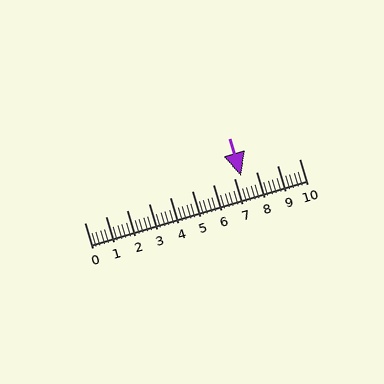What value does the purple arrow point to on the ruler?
The purple arrow points to approximately 7.3.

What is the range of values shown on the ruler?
The ruler shows values from 0 to 10.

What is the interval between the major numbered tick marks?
The major tick marks are spaced 1 units apart.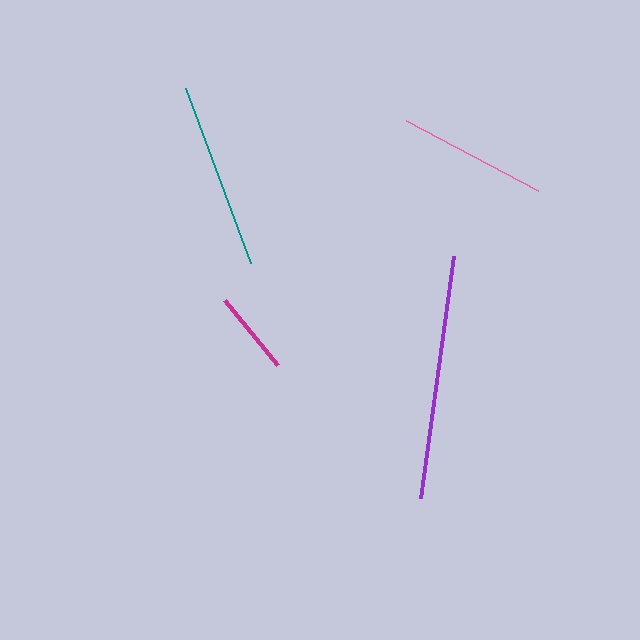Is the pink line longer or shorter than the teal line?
The teal line is longer than the pink line.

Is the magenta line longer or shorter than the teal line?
The teal line is longer than the magenta line.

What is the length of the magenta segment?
The magenta segment is approximately 84 pixels long.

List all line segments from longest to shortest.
From longest to shortest: purple, teal, pink, magenta.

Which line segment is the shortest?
The magenta line is the shortest at approximately 84 pixels.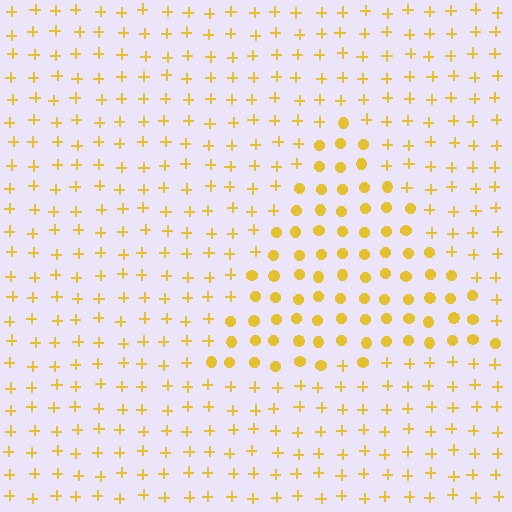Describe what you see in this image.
The image is filled with small yellow elements arranged in a uniform grid. A triangle-shaped region contains circles, while the surrounding area contains plus signs. The boundary is defined purely by the change in element shape.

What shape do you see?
I see a triangle.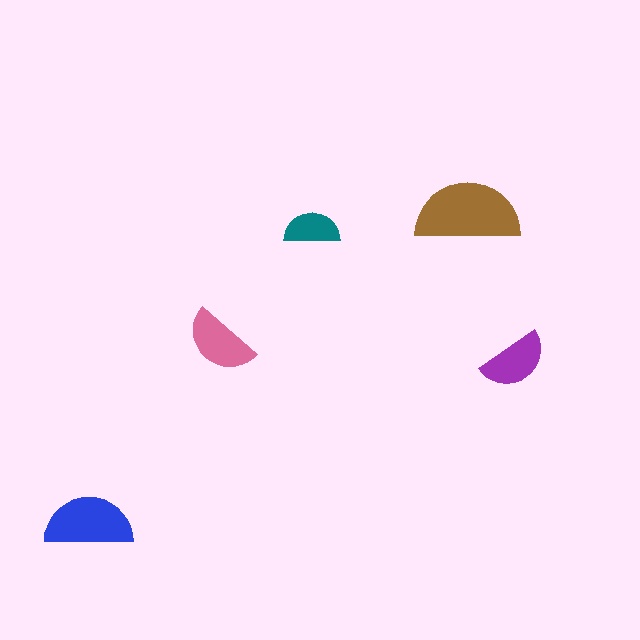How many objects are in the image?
There are 5 objects in the image.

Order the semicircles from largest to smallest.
the brown one, the blue one, the pink one, the purple one, the teal one.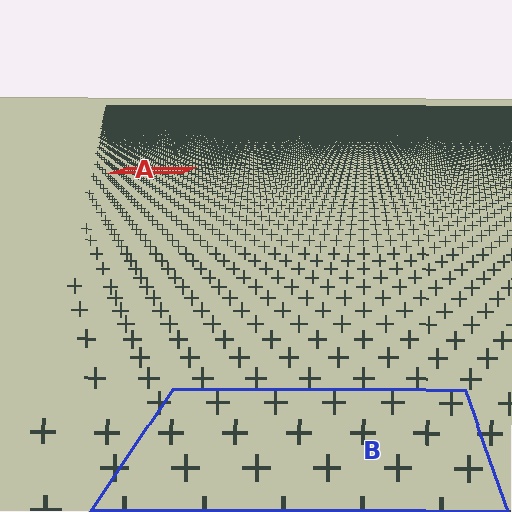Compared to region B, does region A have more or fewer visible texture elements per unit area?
Region A has more texture elements per unit area — they are packed more densely because it is farther away.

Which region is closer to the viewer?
Region B is closer. The texture elements there are larger and more spread out.